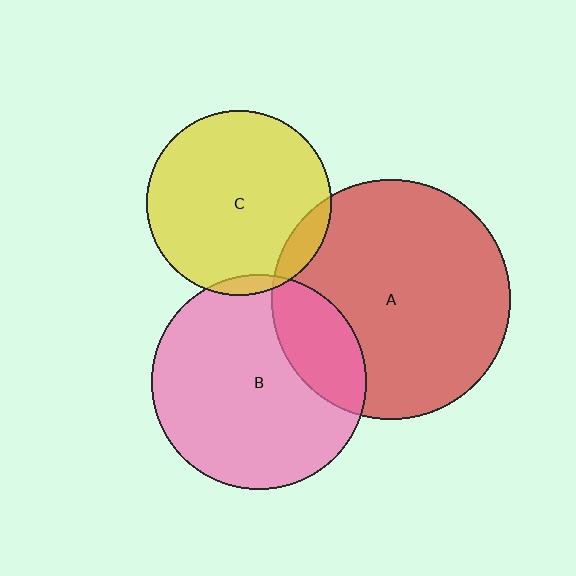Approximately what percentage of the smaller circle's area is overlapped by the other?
Approximately 5%.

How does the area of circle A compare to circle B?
Approximately 1.2 times.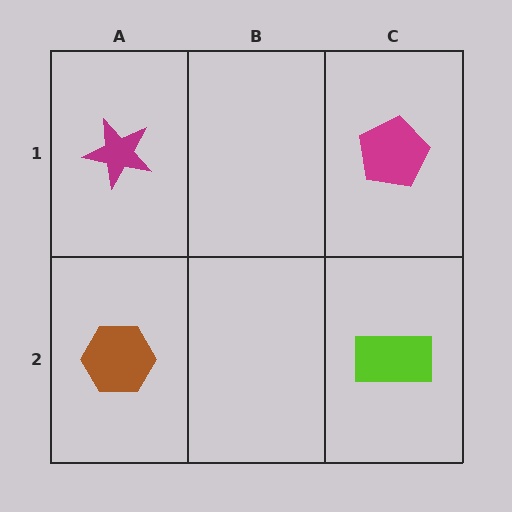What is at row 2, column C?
A lime rectangle.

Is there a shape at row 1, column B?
No, that cell is empty.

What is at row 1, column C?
A magenta pentagon.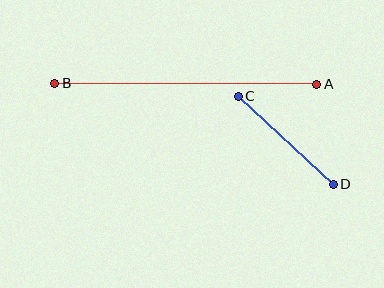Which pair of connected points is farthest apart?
Points A and B are farthest apart.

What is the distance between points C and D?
The distance is approximately 129 pixels.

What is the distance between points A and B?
The distance is approximately 262 pixels.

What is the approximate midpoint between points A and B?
The midpoint is at approximately (186, 84) pixels.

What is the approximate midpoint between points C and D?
The midpoint is at approximately (286, 140) pixels.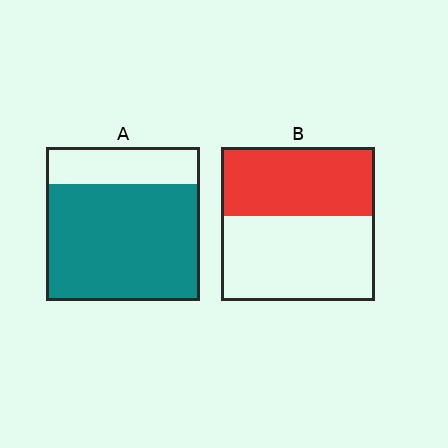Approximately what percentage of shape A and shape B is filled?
A is approximately 75% and B is approximately 45%.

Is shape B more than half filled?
No.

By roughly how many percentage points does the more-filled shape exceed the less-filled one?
By roughly 30 percentage points (A over B).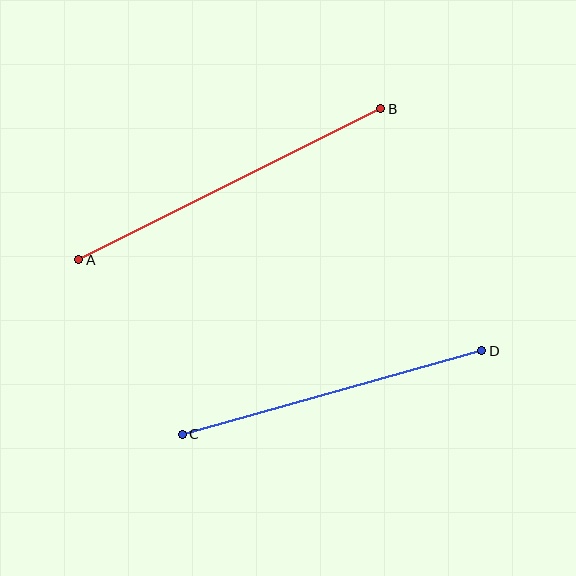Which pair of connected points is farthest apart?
Points A and B are farthest apart.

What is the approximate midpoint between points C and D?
The midpoint is at approximately (332, 392) pixels.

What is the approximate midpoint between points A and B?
The midpoint is at approximately (230, 184) pixels.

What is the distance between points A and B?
The distance is approximately 338 pixels.